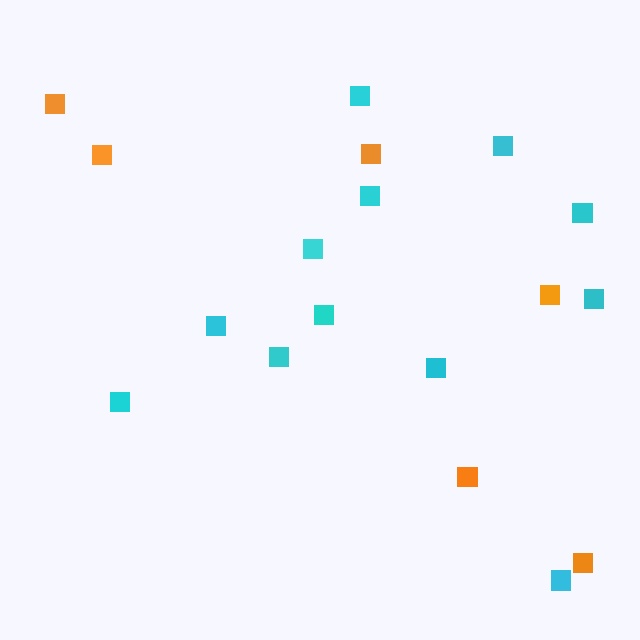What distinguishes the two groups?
There are 2 groups: one group of cyan squares (12) and one group of orange squares (6).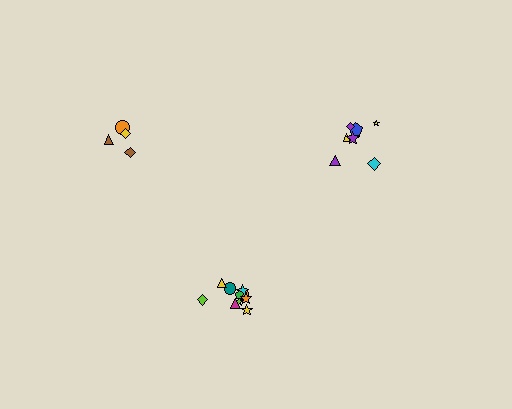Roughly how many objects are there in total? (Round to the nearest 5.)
Roughly 20 objects in total.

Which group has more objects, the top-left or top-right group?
The top-right group.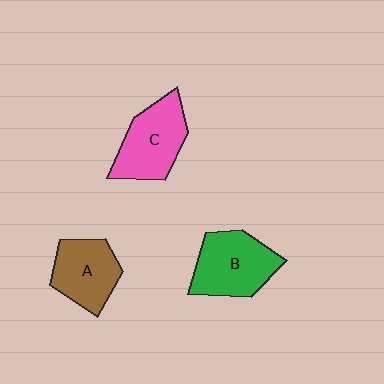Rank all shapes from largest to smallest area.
From largest to smallest: B (green), C (pink), A (brown).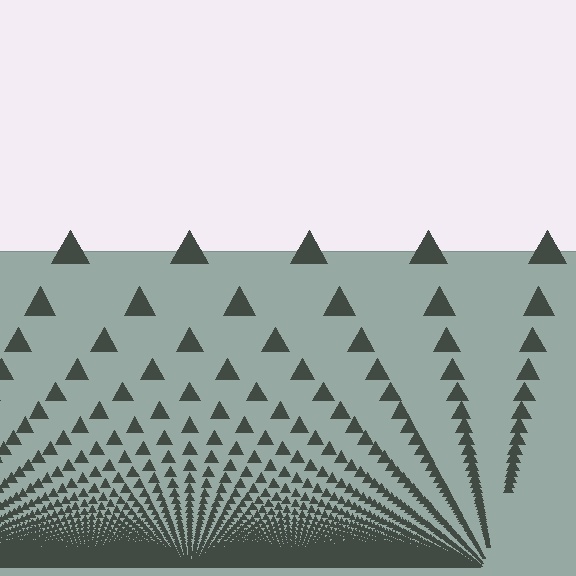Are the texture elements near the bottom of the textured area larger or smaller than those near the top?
Smaller. The gradient is inverted — elements near the bottom are smaller and denser.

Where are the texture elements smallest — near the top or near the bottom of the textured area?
Near the bottom.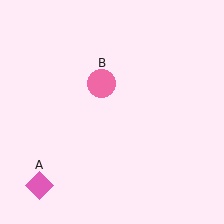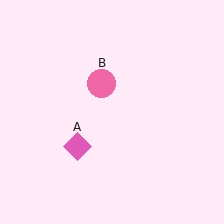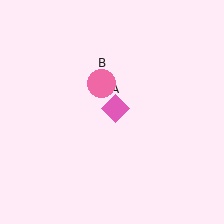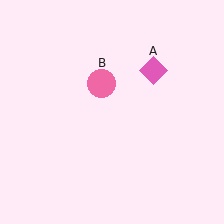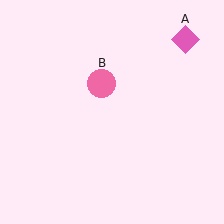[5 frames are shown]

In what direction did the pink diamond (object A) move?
The pink diamond (object A) moved up and to the right.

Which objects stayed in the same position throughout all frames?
Pink circle (object B) remained stationary.